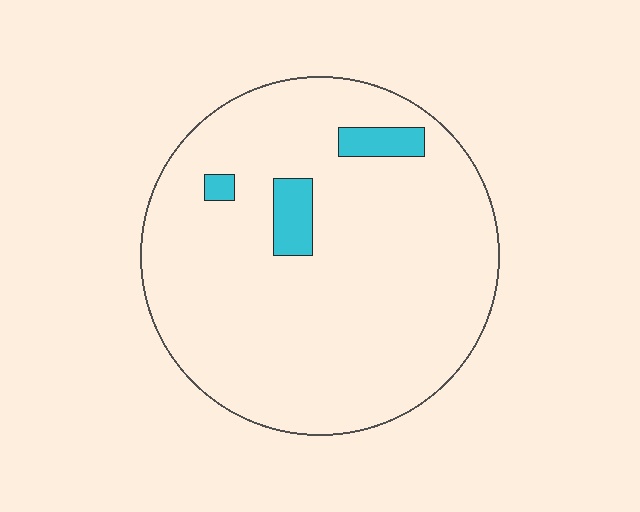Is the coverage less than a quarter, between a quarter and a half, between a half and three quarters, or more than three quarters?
Less than a quarter.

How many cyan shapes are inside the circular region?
3.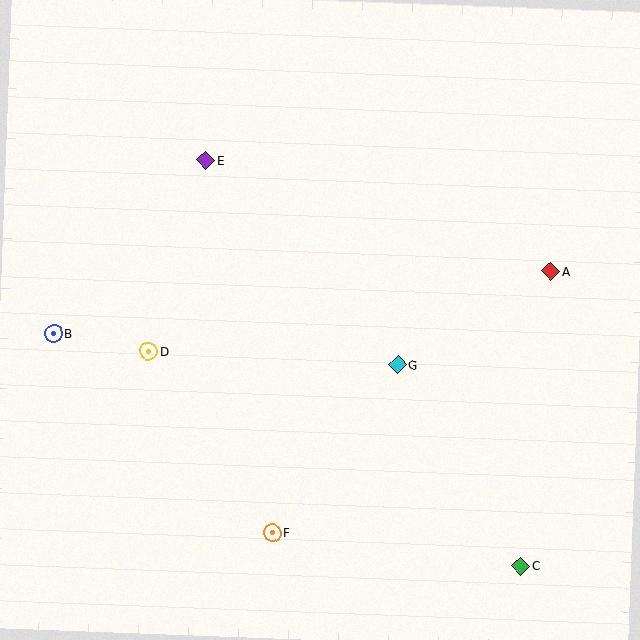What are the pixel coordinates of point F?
Point F is at (272, 533).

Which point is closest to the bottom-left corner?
Point F is closest to the bottom-left corner.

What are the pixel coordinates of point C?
Point C is at (521, 566).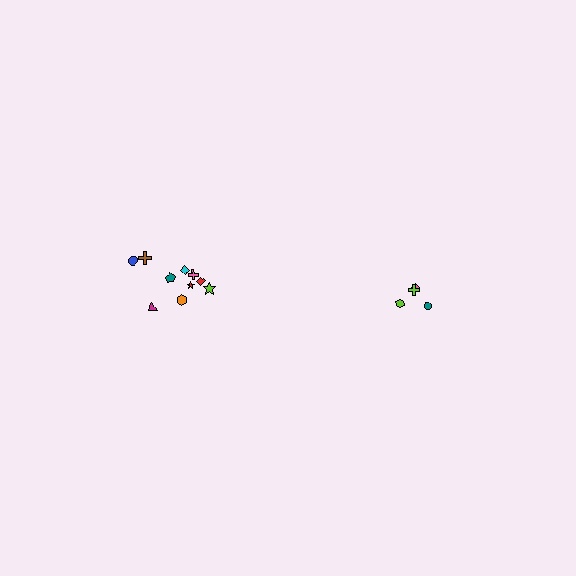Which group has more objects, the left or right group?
The left group.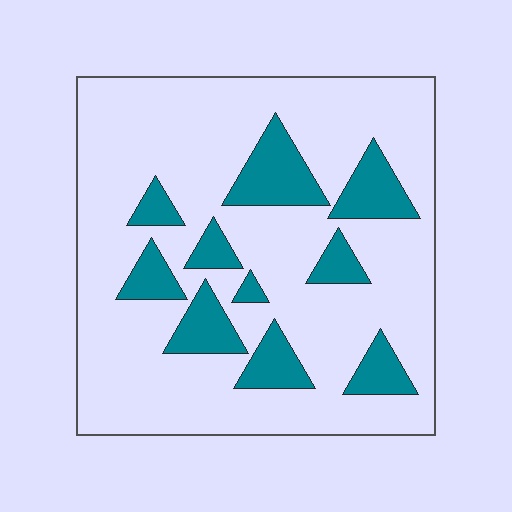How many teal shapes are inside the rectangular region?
10.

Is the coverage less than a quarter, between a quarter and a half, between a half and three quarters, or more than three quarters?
Less than a quarter.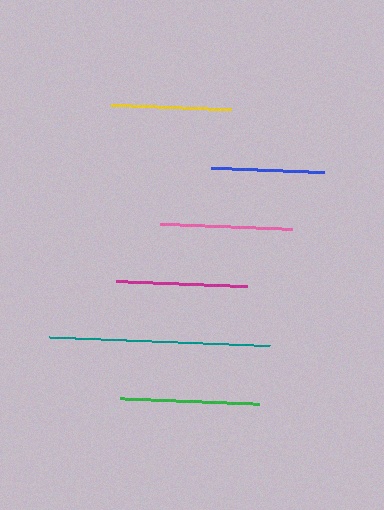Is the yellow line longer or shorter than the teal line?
The teal line is longer than the yellow line.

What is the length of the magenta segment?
The magenta segment is approximately 131 pixels long.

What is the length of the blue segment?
The blue segment is approximately 113 pixels long.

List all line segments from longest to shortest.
From longest to shortest: teal, green, pink, magenta, yellow, blue.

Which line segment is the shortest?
The blue line is the shortest at approximately 113 pixels.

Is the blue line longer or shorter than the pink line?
The pink line is longer than the blue line.